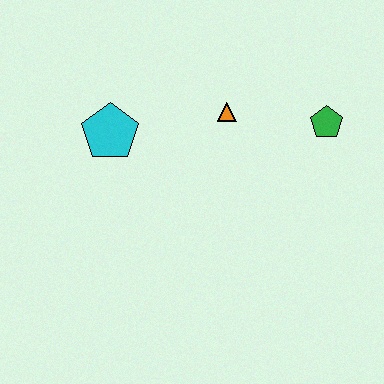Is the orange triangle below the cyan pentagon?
No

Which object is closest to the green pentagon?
The orange triangle is closest to the green pentagon.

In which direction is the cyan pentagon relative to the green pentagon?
The cyan pentagon is to the left of the green pentagon.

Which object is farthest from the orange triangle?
The cyan pentagon is farthest from the orange triangle.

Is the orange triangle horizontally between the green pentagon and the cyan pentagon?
Yes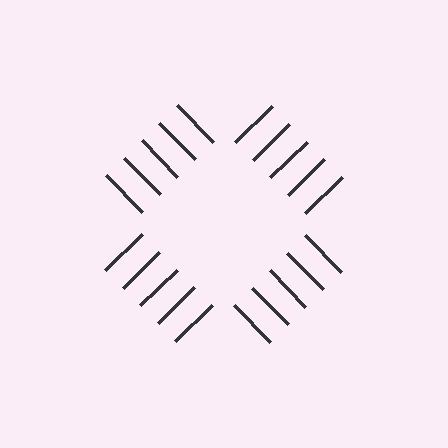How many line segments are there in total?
20 — 5 along each of the 4 edges.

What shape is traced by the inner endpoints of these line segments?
An illusory square — the line segments terminate on its edges but no continuous stroke is drawn.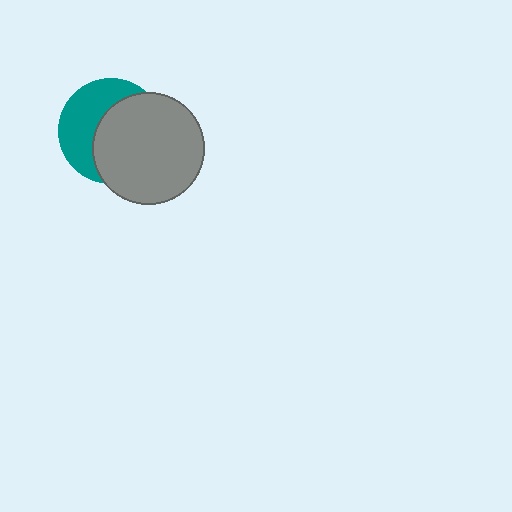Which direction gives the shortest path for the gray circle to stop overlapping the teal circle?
Moving right gives the shortest separation.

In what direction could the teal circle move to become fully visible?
The teal circle could move left. That would shift it out from behind the gray circle entirely.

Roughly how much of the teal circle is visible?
A small part of it is visible (roughly 44%).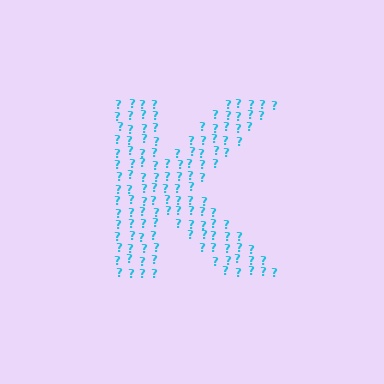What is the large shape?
The large shape is the letter K.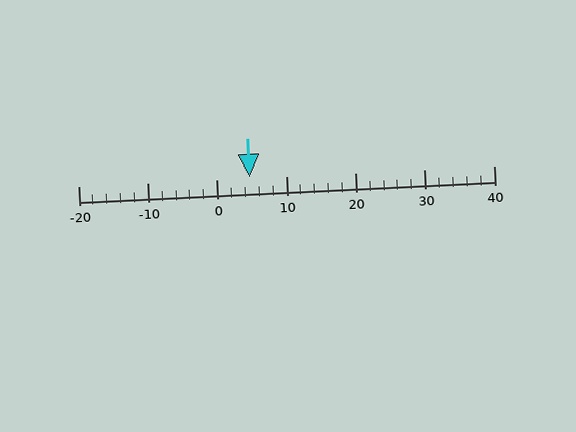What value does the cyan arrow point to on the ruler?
The cyan arrow points to approximately 5.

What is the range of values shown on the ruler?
The ruler shows values from -20 to 40.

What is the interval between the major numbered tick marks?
The major tick marks are spaced 10 units apart.